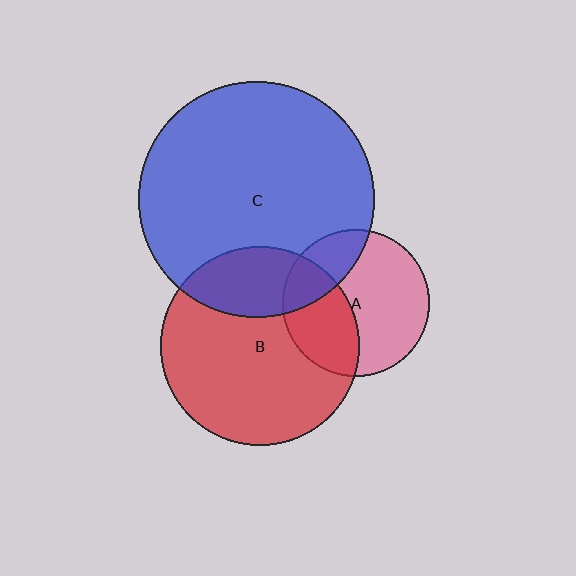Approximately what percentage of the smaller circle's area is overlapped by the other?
Approximately 35%.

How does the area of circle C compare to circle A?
Approximately 2.6 times.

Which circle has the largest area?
Circle C (blue).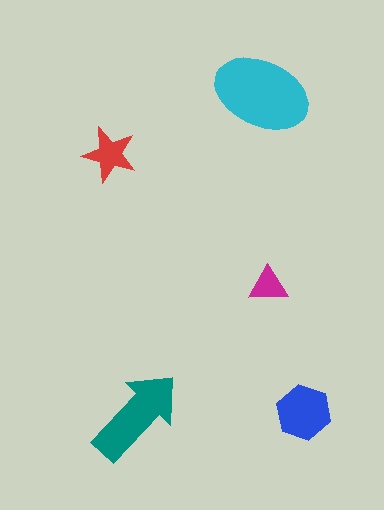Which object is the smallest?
The magenta triangle.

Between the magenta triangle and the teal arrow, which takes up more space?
The teal arrow.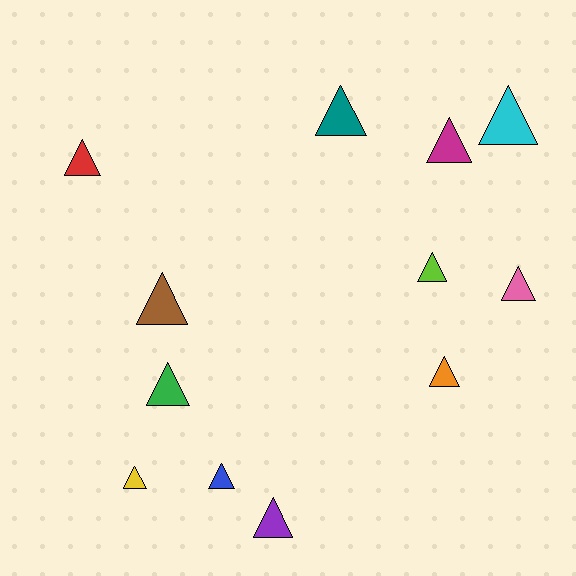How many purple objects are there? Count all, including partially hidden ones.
There is 1 purple object.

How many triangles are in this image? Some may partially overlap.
There are 12 triangles.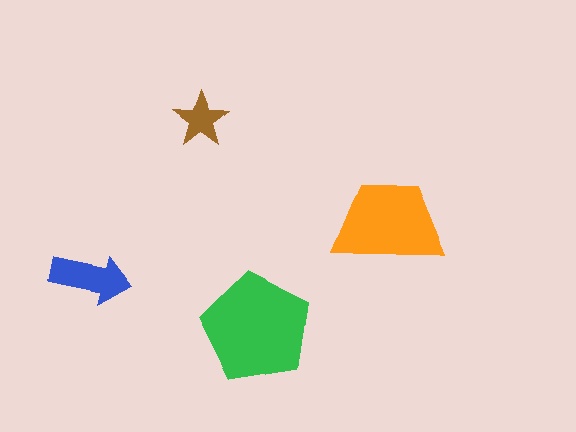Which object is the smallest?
The brown star.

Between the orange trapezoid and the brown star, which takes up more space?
The orange trapezoid.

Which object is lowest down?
The green pentagon is bottommost.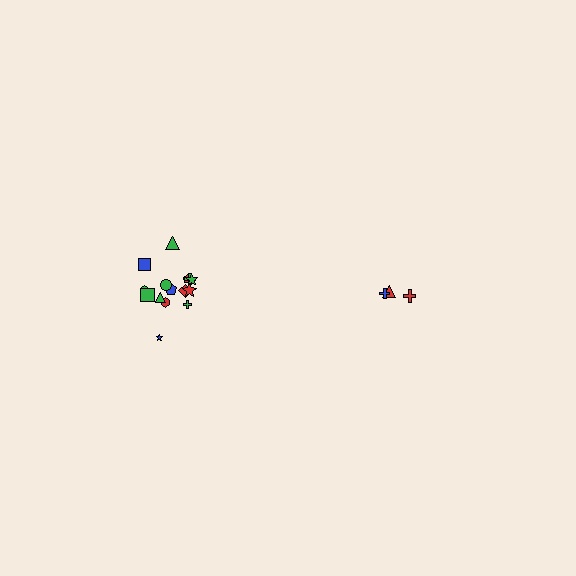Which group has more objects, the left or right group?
The left group.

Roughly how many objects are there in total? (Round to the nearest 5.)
Roughly 20 objects in total.